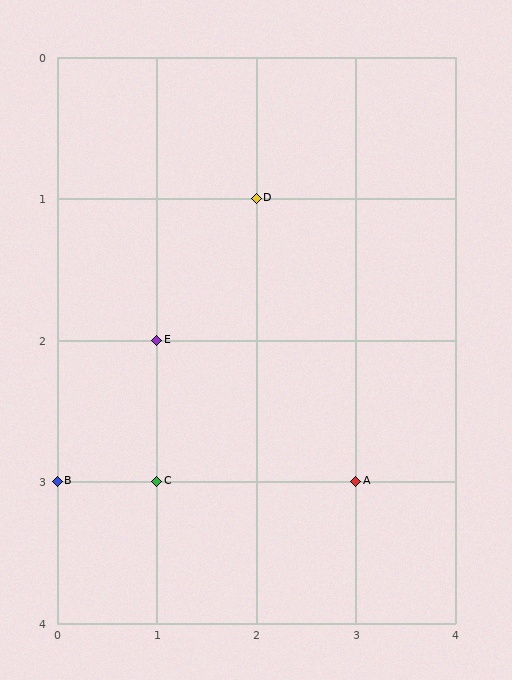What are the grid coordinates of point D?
Point D is at grid coordinates (2, 1).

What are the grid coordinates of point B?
Point B is at grid coordinates (0, 3).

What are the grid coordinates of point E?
Point E is at grid coordinates (1, 2).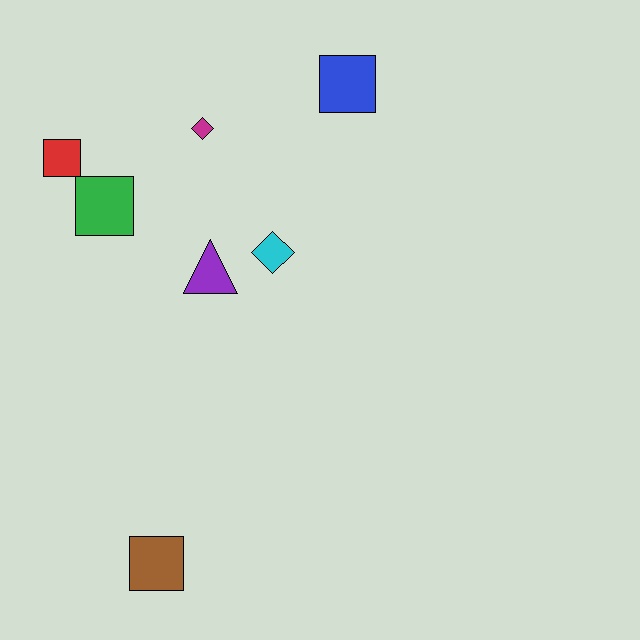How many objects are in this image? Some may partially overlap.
There are 7 objects.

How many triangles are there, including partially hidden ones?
There is 1 triangle.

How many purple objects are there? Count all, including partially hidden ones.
There is 1 purple object.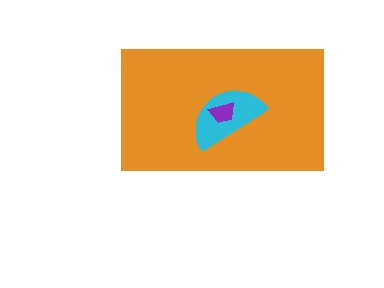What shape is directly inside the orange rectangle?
The cyan semicircle.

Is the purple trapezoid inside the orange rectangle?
Yes.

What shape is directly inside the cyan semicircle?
The purple trapezoid.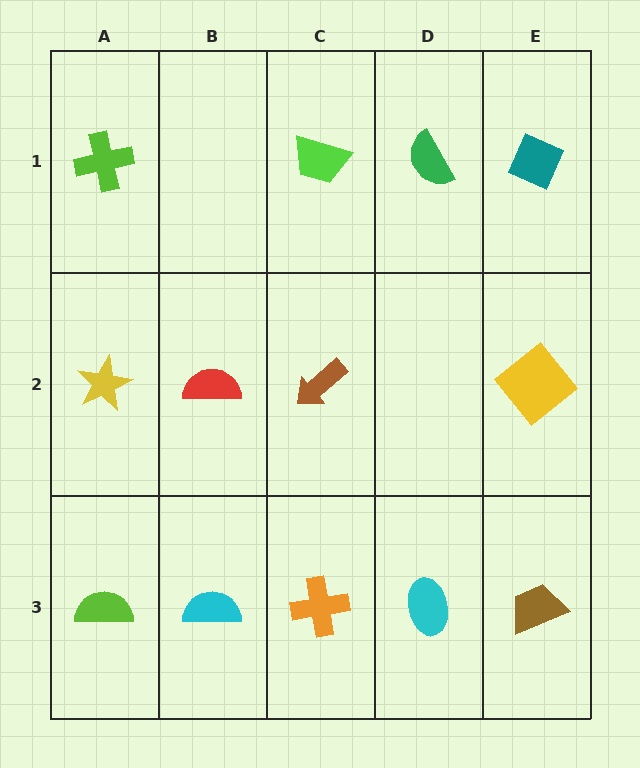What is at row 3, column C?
An orange cross.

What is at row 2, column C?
A brown arrow.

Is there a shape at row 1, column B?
No, that cell is empty.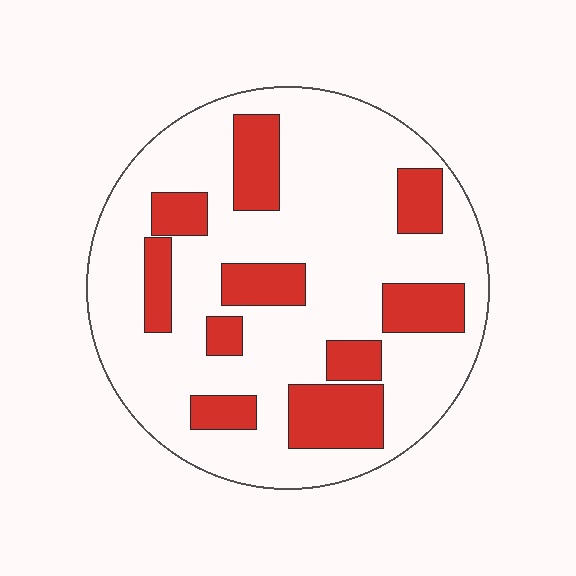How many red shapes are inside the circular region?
10.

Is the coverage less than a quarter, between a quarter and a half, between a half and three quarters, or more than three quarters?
Between a quarter and a half.